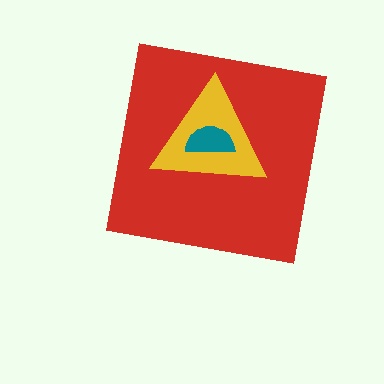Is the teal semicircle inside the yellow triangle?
Yes.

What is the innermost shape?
The teal semicircle.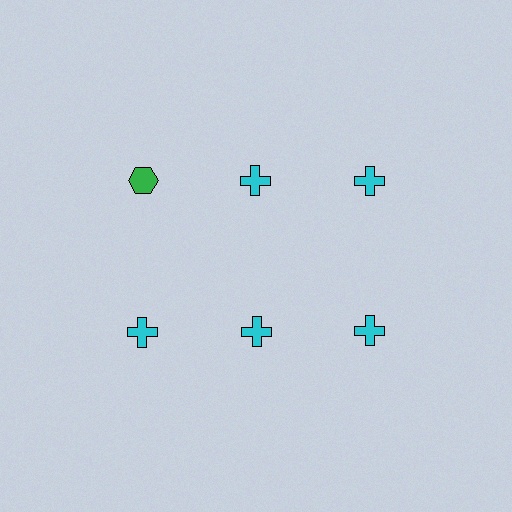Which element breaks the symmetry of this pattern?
The green hexagon in the top row, leftmost column breaks the symmetry. All other shapes are cyan crosses.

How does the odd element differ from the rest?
It differs in both color (green instead of cyan) and shape (hexagon instead of cross).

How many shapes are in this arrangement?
There are 6 shapes arranged in a grid pattern.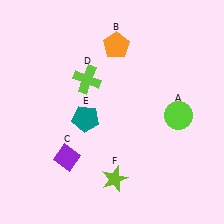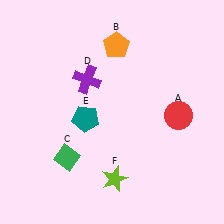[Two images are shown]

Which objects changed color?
A changed from lime to red. C changed from purple to green. D changed from lime to purple.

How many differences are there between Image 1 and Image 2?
There are 3 differences between the two images.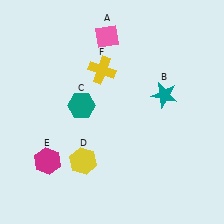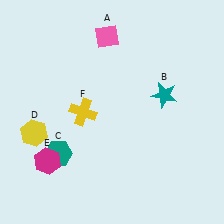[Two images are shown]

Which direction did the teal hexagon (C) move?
The teal hexagon (C) moved down.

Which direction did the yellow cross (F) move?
The yellow cross (F) moved down.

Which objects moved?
The objects that moved are: the teal hexagon (C), the yellow hexagon (D), the yellow cross (F).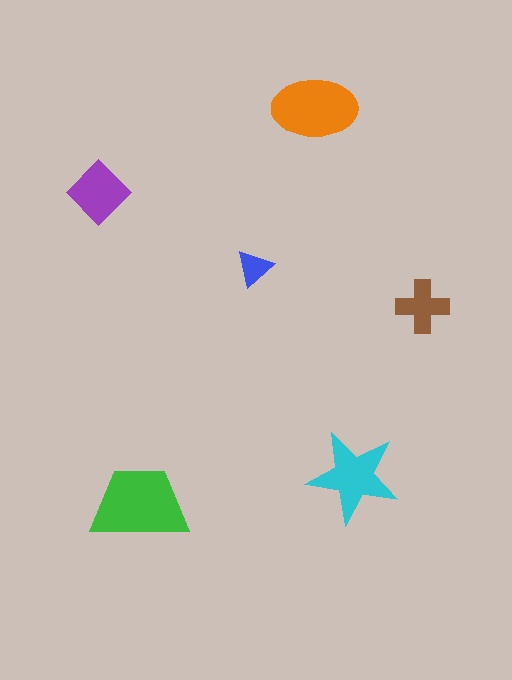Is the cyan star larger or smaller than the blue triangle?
Larger.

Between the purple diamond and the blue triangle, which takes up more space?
The purple diamond.